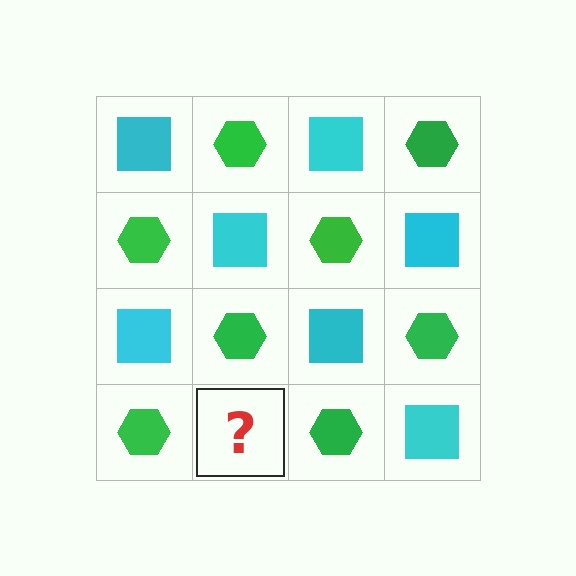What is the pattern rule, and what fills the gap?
The rule is that it alternates cyan square and green hexagon in a checkerboard pattern. The gap should be filled with a cyan square.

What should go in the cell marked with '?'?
The missing cell should contain a cyan square.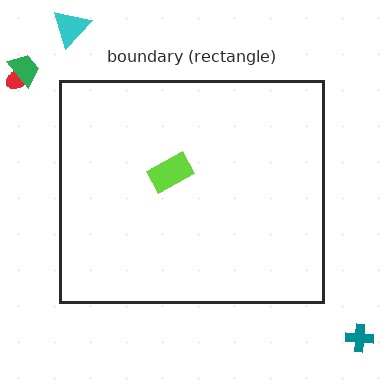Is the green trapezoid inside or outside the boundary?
Outside.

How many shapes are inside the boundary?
1 inside, 4 outside.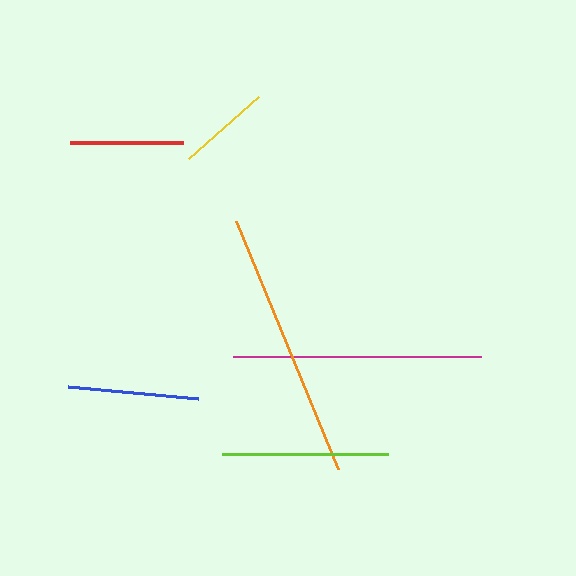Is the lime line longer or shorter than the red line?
The lime line is longer than the red line.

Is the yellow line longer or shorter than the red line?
The red line is longer than the yellow line.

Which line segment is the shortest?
The yellow line is the shortest at approximately 93 pixels.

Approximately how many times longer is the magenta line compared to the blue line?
The magenta line is approximately 1.9 times the length of the blue line.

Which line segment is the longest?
The orange line is the longest at approximately 268 pixels.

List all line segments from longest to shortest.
From longest to shortest: orange, magenta, lime, blue, red, yellow.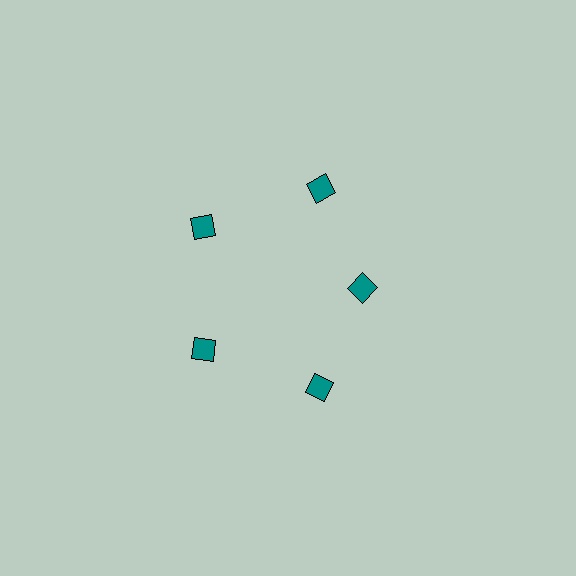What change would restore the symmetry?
The symmetry would be restored by moving it outward, back onto the ring so that all 5 diamonds sit at equal angles and equal distance from the center.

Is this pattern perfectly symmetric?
No. The 5 teal diamonds are arranged in a ring, but one element near the 3 o'clock position is pulled inward toward the center, breaking the 5-fold rotational symmetry.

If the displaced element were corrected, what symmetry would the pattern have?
It would have 5-fold rotational symmetry — the pattern would map onto itself every 72 degrees.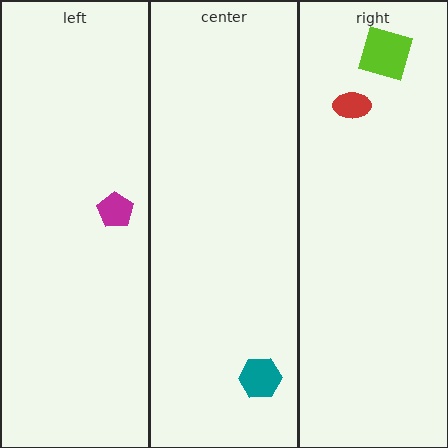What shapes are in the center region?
The teal hexagon.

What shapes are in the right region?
The red ellipse, the lime square.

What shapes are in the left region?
The magenta pentagon.